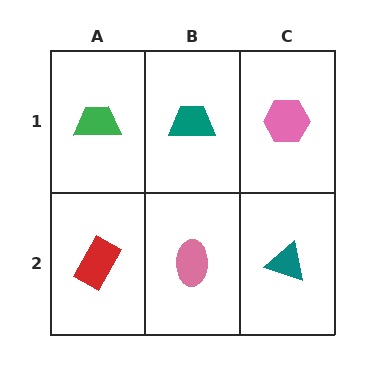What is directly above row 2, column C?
A pink hexagon.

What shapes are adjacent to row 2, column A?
A green trapezoid (row 1, column A), a pink ellipse (row 2, column B).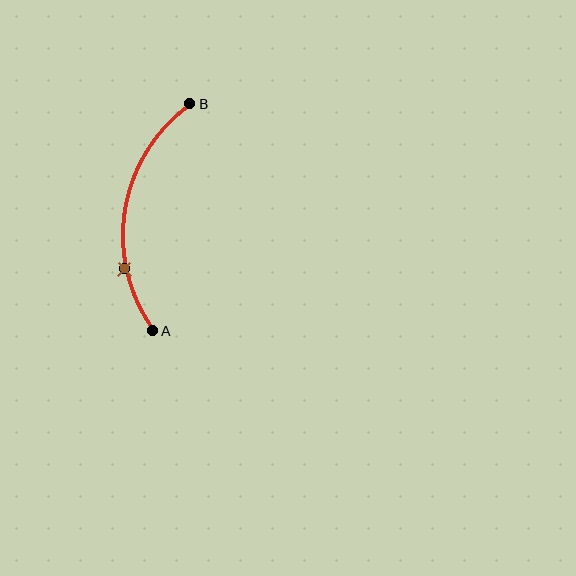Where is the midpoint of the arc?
The arc midpoint is the point on the curve farthest from the straight line joining A and B. It sits to the left of that line.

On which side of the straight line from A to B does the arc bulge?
The arc bulges to the left of the straight line connecting A and B.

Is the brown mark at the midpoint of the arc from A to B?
No. The brown mark lies on the arc but is closer to endpoint A. The arc midpoint would be at the point on the curve equidistant along the arc from both A and B.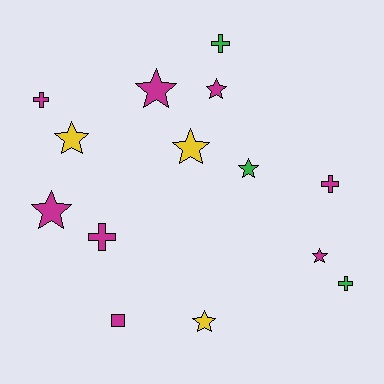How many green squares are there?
There are no green squares.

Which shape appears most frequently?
Star, with 8 objects.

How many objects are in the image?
There are 14 objects.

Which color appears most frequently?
Magenta, with 8 objects.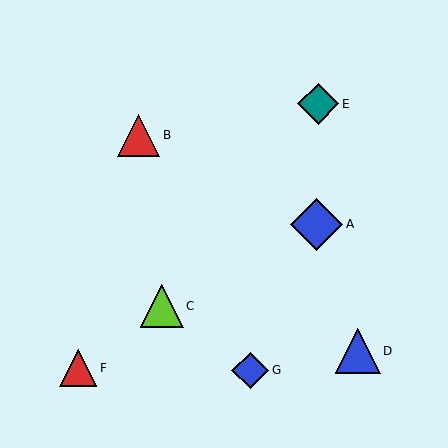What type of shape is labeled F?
Shape F is a red triangle.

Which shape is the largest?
The blue diamond (labeled A) is the largest.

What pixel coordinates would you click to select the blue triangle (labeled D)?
Click at (358, 351) to select the blue triangle D.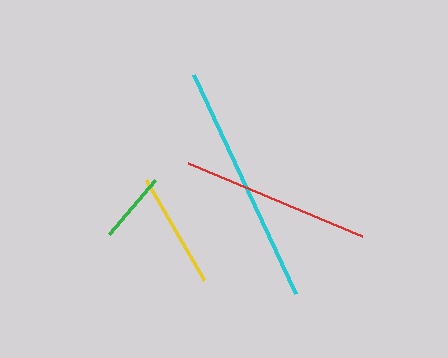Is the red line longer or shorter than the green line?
The red line is longer than the green line.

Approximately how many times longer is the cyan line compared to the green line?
The cyan line is approximately 3.4 times the length of the green line.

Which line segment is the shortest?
The green line is the shortest at approximately 71 pixels.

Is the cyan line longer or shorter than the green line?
The cyan line is longer than the green line.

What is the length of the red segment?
The red segment is approximately 189 pixels long.